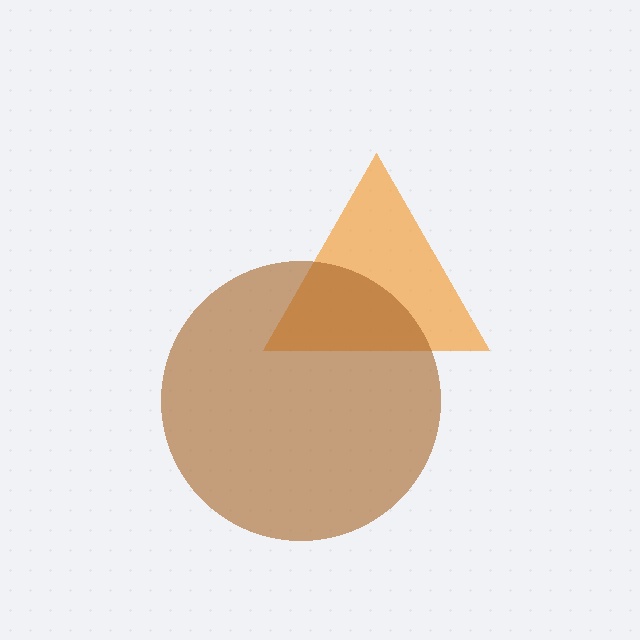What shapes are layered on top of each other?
The layered shapes are: an orange triangle, a brown circle.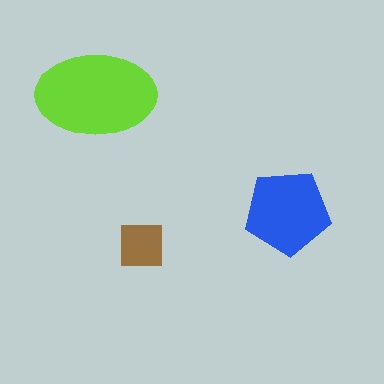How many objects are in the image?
There are 3 objects in the image.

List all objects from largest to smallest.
The lime ellipse, the blue pentagon, the brown square.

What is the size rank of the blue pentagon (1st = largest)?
2nd.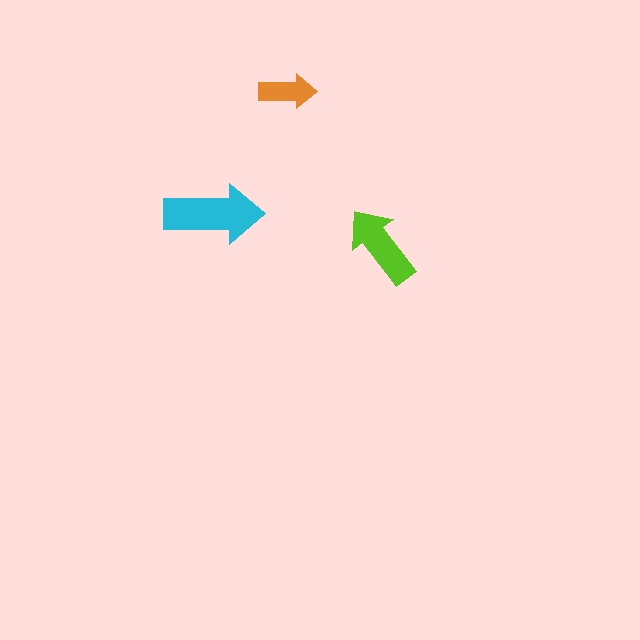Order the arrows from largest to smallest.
the cyan one, the lime one, the orange one.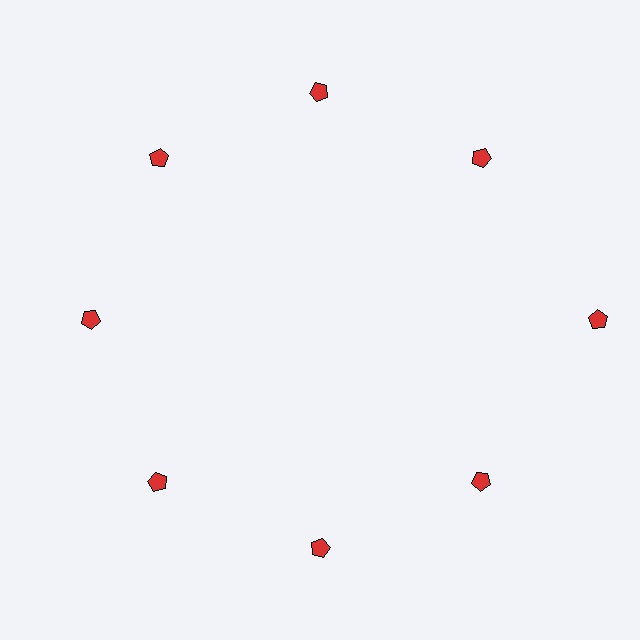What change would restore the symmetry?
The symmetry would be restored by moving it inward, back onto the ring so that all 8 pentagons sit at equal angles and equal distance from the center.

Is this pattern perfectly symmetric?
No. The 8 red pentagons are arranged in a ring, but one element near the 3 o'clock position is pushed outward from the center, breaking the 8-fold rotational symmetry.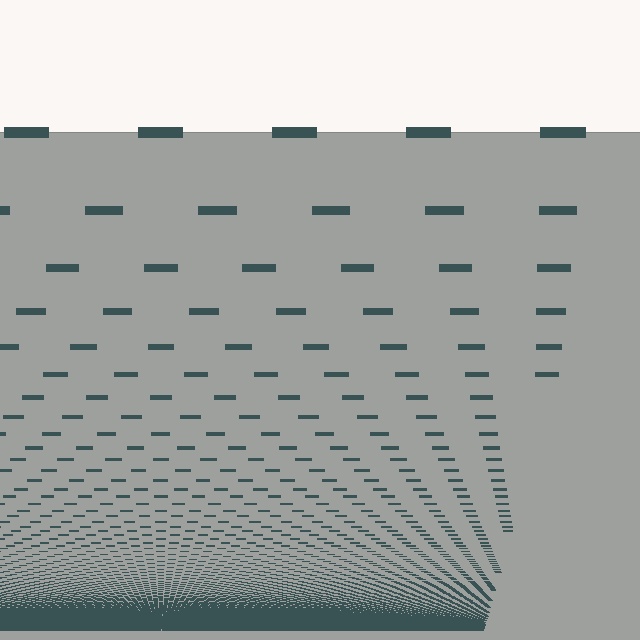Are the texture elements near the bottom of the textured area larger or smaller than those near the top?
Smaller. The gradient is inverted — elements near the bottom are smaller and denser.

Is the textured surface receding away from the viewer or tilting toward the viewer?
The surface appears to tilt toward the viewer. Texture elements get larger and sparser toward the top.